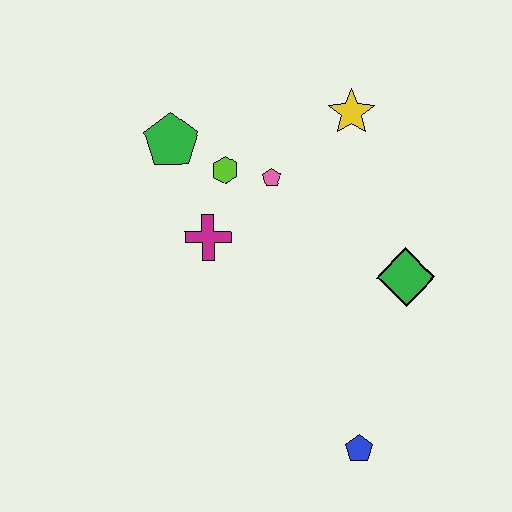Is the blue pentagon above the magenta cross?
No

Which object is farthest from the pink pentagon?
The blue pentagon is farthest from the pink pentagon.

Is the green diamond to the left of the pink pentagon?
No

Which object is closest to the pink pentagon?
The lime hexagon is closest to the pink pentagon.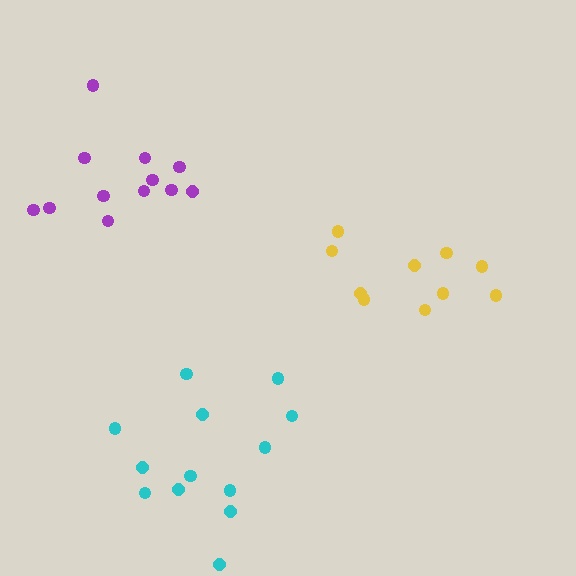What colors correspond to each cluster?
The clusters are colored: purple, yellow, cyan.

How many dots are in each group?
Group 1: 12 dots, Group 2: 10 dots, Group 3: 13 dots (35 total).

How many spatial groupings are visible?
There are 3 spatial groupings.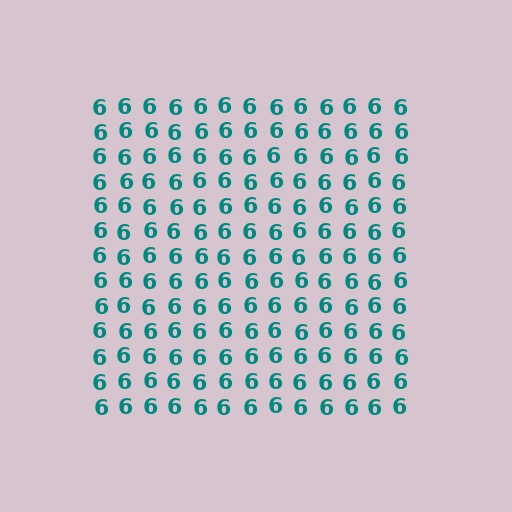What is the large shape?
The large shape is a square.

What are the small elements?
The small elements are digit 6's.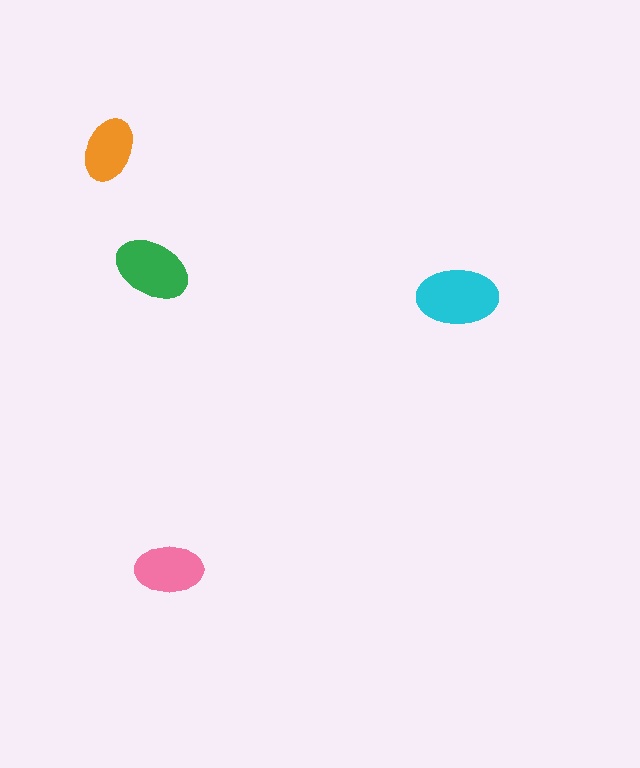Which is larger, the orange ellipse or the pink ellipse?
The pink one.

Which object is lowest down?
The pink ellipse is bottommost.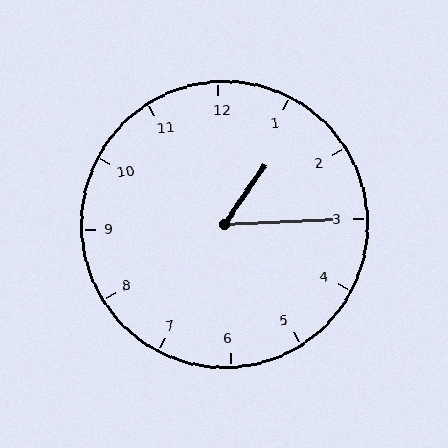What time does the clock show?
1:15.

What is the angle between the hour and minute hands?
Approximately 52 degrees.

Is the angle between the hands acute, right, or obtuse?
It is acute.